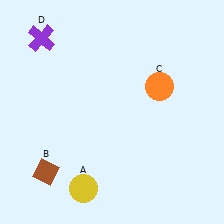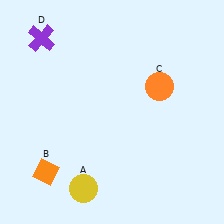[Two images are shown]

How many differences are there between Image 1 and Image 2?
There is 1 difference between the two images.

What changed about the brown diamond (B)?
In Image 1, B is brown. In Image 2, it changed to orange.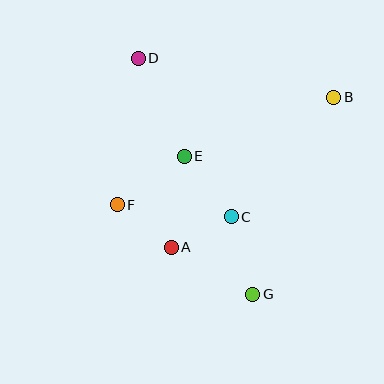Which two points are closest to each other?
Points A and C are closest to each other.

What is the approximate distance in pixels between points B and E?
The distance between B and E is approximately 161 pixels.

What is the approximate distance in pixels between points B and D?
The distance between B and D is approximately 199 pixels.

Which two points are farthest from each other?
Points D and G are farthest from each other.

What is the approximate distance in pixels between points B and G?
The distance between B and G is approximately 213 pixels.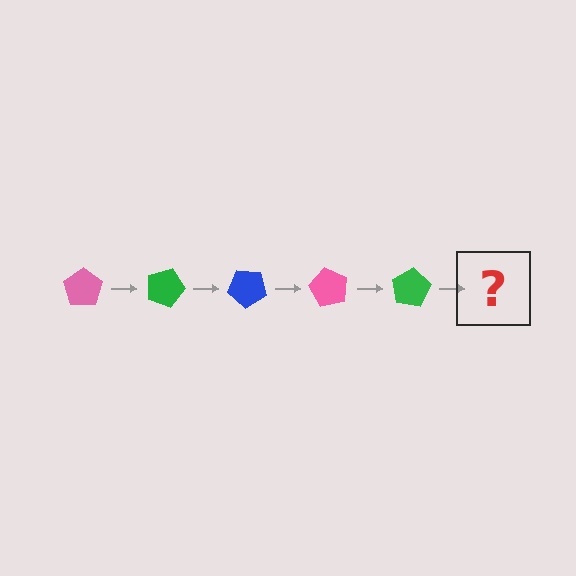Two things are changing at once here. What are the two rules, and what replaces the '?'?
The two rules are that it rotates 20 degrees each step and the color cycles through pink, green, and blue. The '?' should be a blue pentagon, rotated 100 degrees from the start.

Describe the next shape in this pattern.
It should be a blue pentagon, rotated 100 degrees from the start.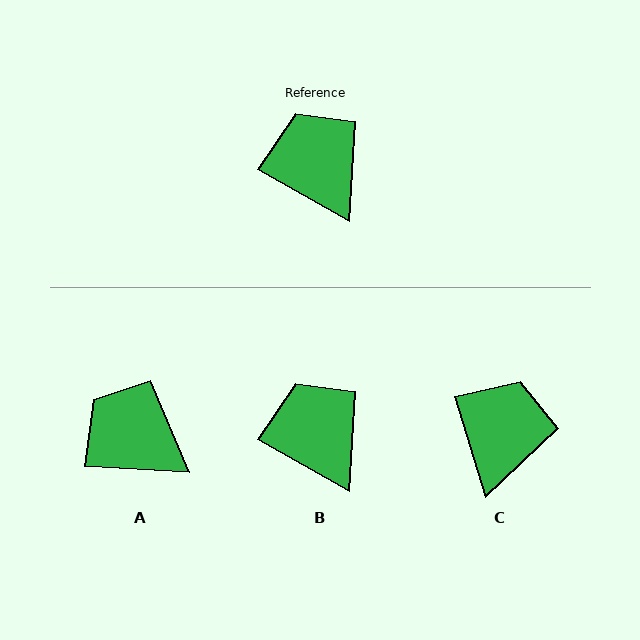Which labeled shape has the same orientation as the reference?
B.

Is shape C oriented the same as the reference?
No, it is off by about 43 degrees.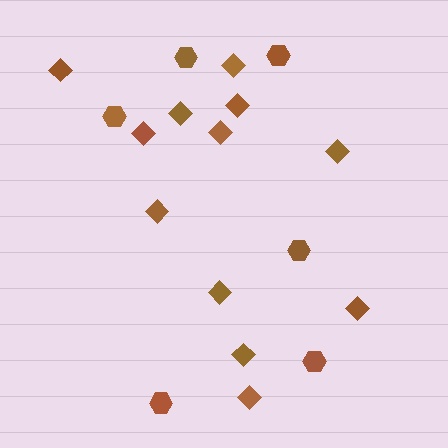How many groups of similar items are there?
There are 2 groups: one group of hexagons (6) and one group of diamonds (12).